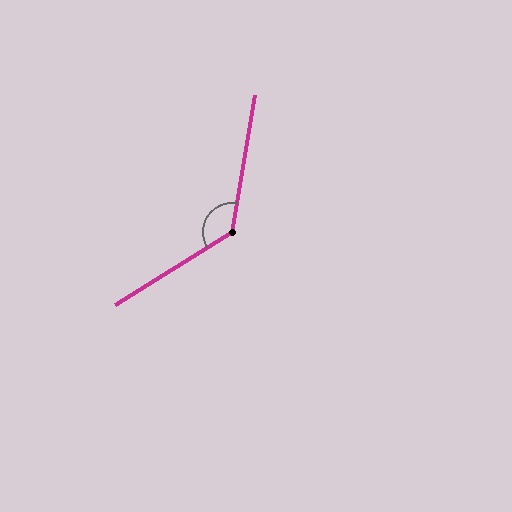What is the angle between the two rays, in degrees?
Approximately 132 degrees.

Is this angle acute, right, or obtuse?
It is obtuse.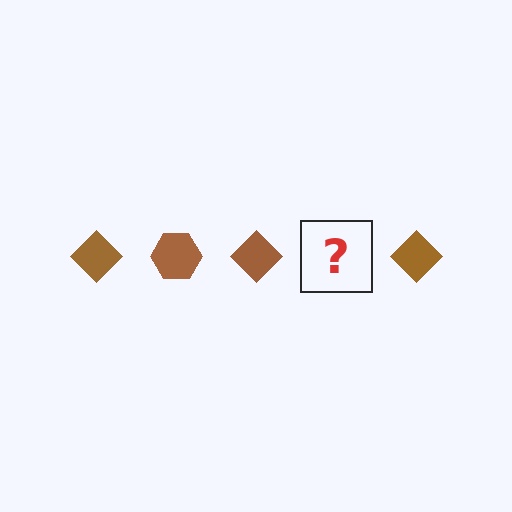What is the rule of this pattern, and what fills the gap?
The rule is that the pattern cycles through diamond, hexagon shapes in brown. The gap should be filled with a brown hexagon.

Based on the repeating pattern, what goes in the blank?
The blank should be a brown hexagon.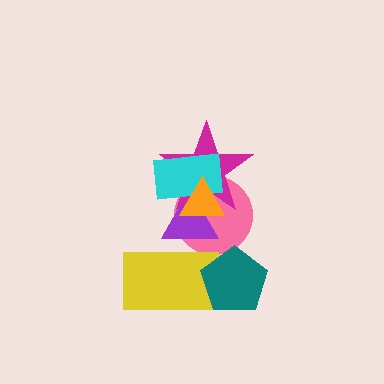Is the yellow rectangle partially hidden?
Yes, it is partially covered by another shape.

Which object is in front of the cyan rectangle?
The orange triangle is in front of the cyan rectangle.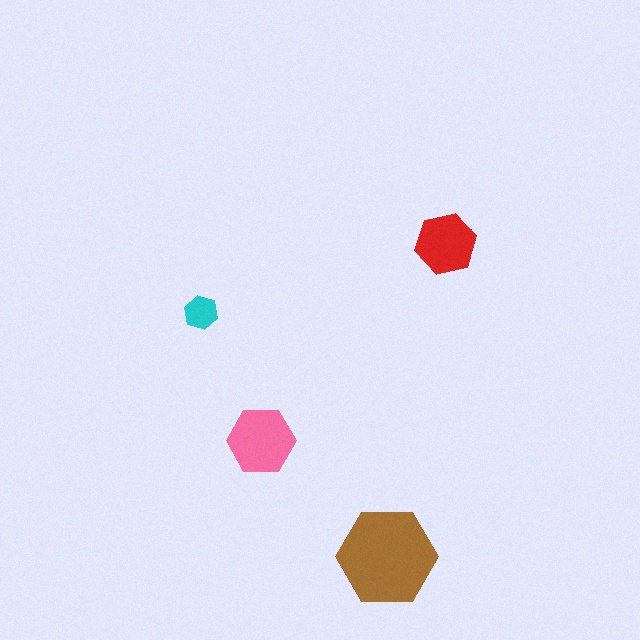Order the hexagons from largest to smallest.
the brown one, the pink one, the red one, the cyan one.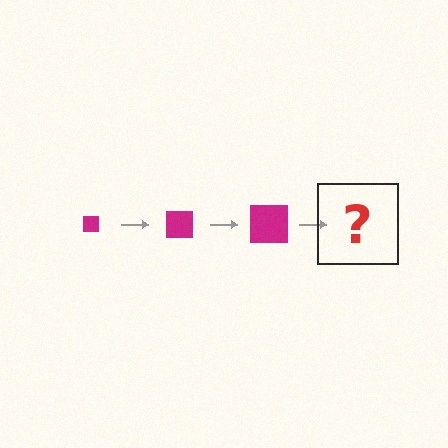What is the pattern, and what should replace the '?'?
The pattern is that the square gets progressively larger each step. The '?' should be a magenta square, larger than the previous one.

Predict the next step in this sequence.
The next step is a magenta square, larger than the previous one.